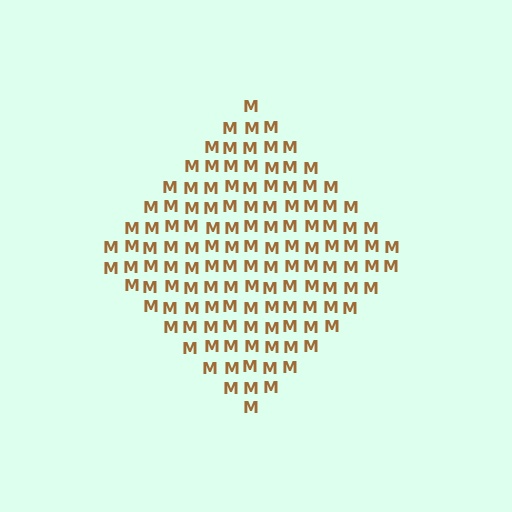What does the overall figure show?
The overall figure shows a diamond.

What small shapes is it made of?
It is made of small letter M's.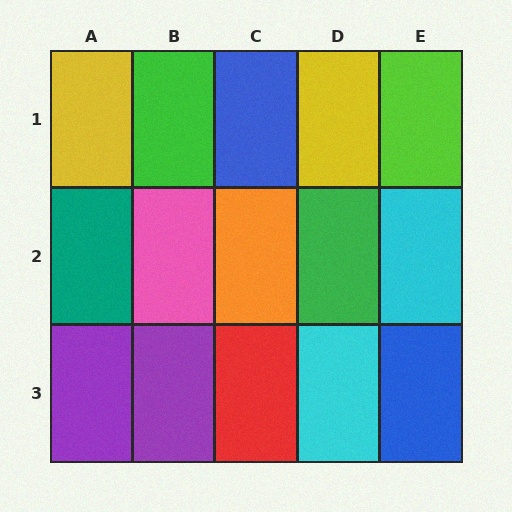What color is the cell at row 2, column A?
Teal.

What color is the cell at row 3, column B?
Purple.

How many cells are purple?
2 cells are purple.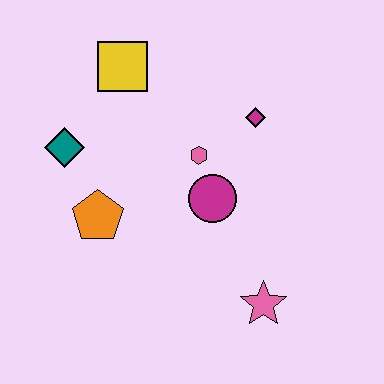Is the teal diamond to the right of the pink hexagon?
No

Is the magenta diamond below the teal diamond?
No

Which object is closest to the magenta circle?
The pink hexagon is closest to the magenta circle.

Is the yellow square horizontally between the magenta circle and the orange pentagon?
Yes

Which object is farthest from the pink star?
The yellow square is farthest from the pink star.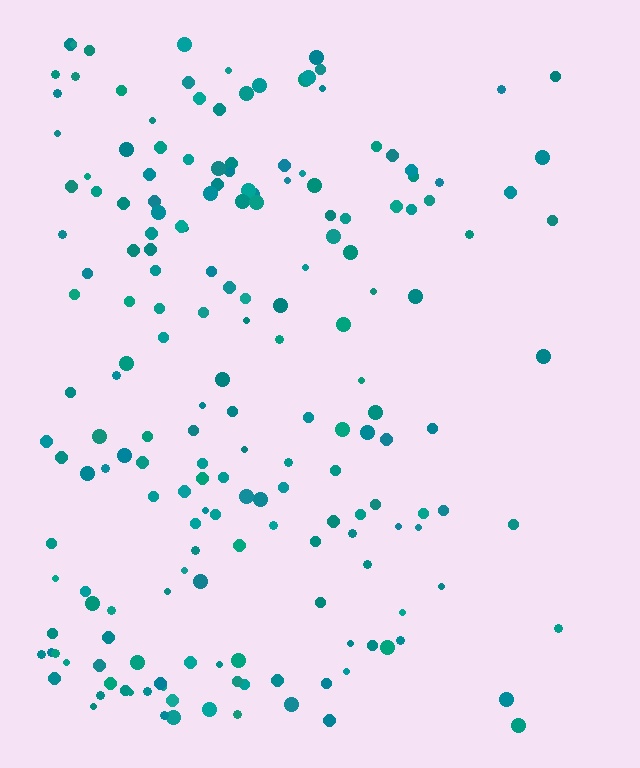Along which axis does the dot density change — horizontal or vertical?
Horizontal.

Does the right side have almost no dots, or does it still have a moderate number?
Still a moderate number, just noticeably fewer than the left.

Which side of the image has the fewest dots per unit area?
The right.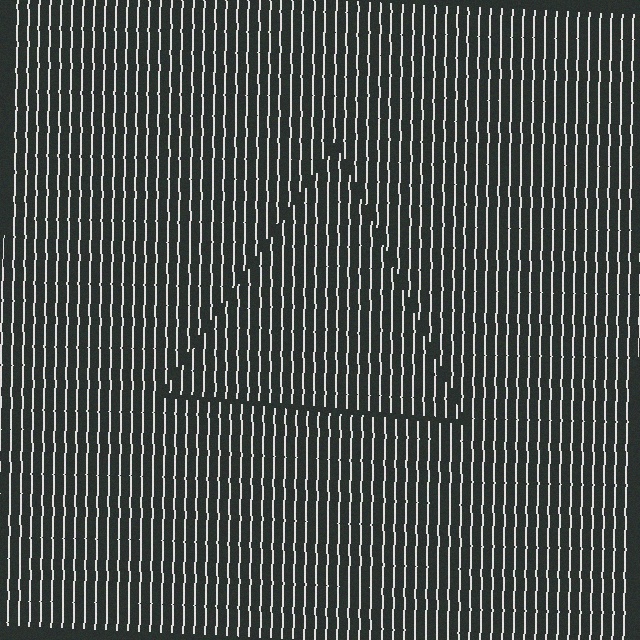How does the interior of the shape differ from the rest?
The interior of the shape contains the same grating, shifted by half a period — the contour is defined by the phase discontinuity where line-ends from the inner and outer gratings abut.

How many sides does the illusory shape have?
3 sides — the line-ends trace a triangle.